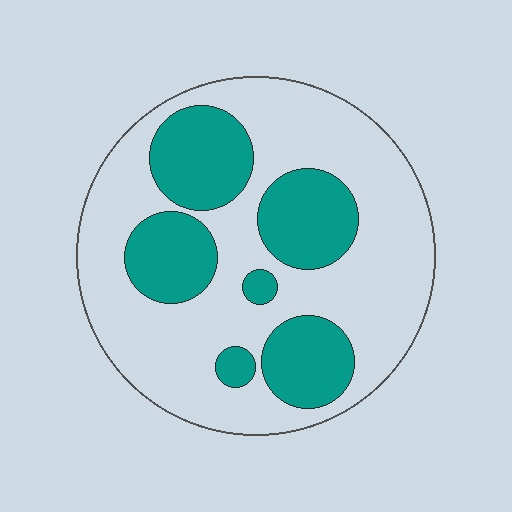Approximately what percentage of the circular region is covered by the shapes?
Approximately 30%.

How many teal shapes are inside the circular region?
6.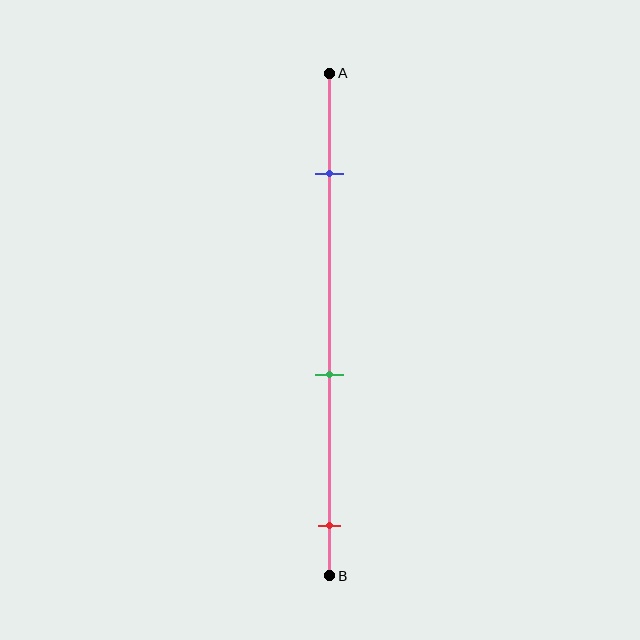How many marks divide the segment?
There are 3 marks dividing the segment.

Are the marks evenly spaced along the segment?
Yes, the marks are approximately evenly spaced.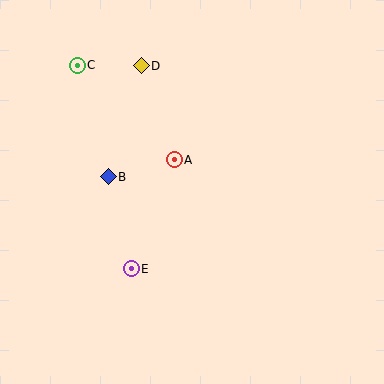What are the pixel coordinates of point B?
Point B is at (108, 177).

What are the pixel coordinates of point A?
Point A is at (174, 160).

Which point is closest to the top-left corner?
Point C is closest to the top-left corner.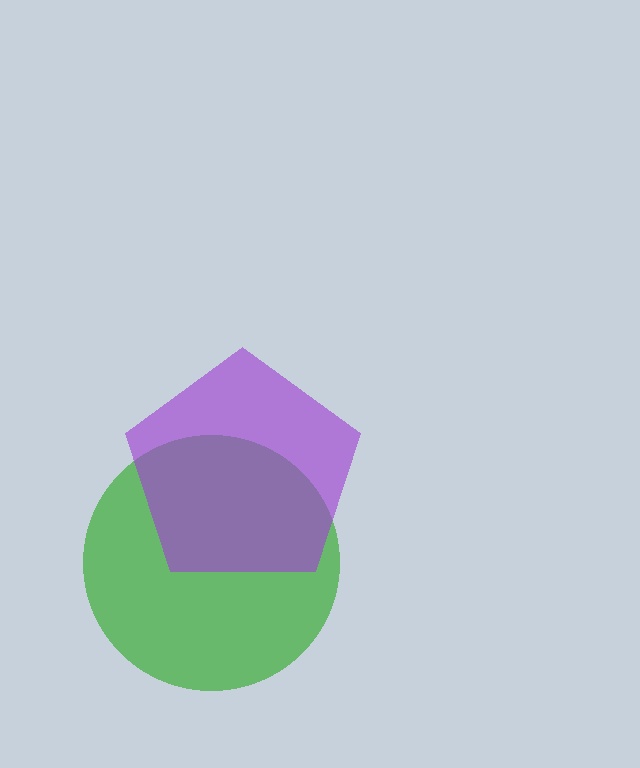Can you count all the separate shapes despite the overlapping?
Yes, there are 2 separate shapes.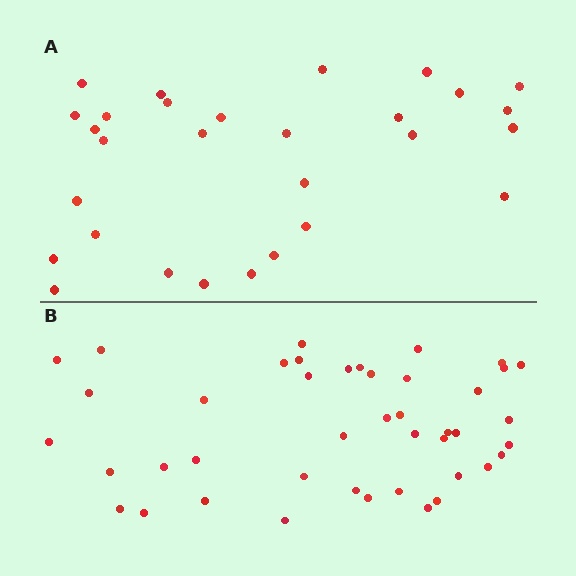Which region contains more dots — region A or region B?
Region B (the bottom region) has more dots.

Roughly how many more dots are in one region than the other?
Region B has approximately 15 more dots than region A.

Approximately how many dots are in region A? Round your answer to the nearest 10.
About 30 dots. (The exact count is 29, which rounds to 30.)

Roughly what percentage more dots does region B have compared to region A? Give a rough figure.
About 50% more.